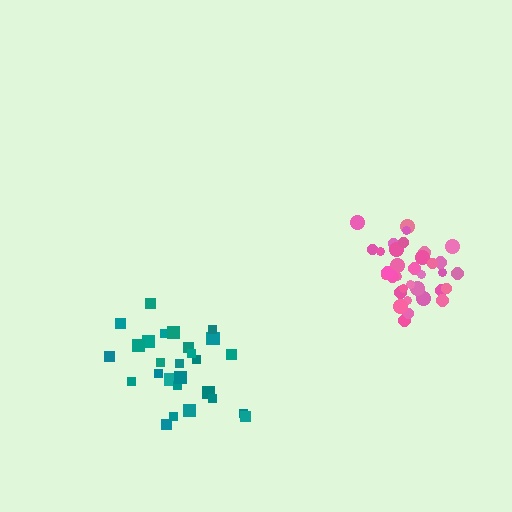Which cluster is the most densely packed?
Pink.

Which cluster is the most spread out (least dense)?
Teal.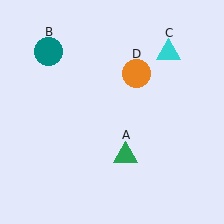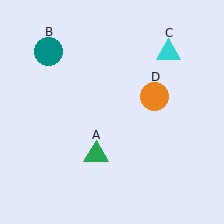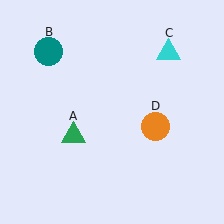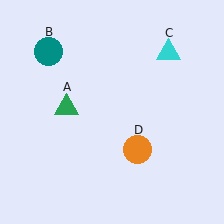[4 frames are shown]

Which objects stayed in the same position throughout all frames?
Teal circle (object B) and cyan triangle (object C) remained stationary.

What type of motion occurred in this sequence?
The green triangle (object A), orange circle (object D) rotated clockwise around the center of the scene.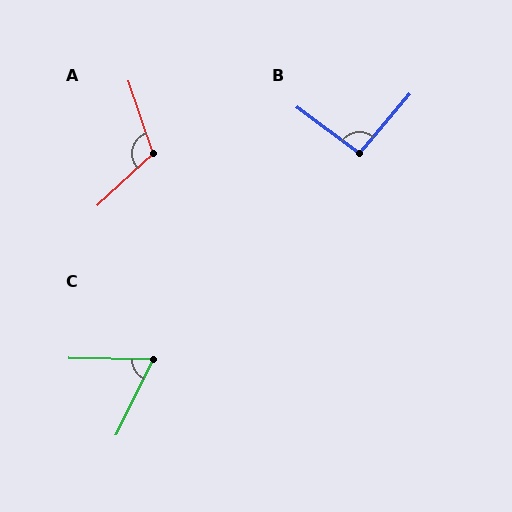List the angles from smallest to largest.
C (64°), B (93°), A (114°).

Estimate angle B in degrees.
Approximately 93 degrees.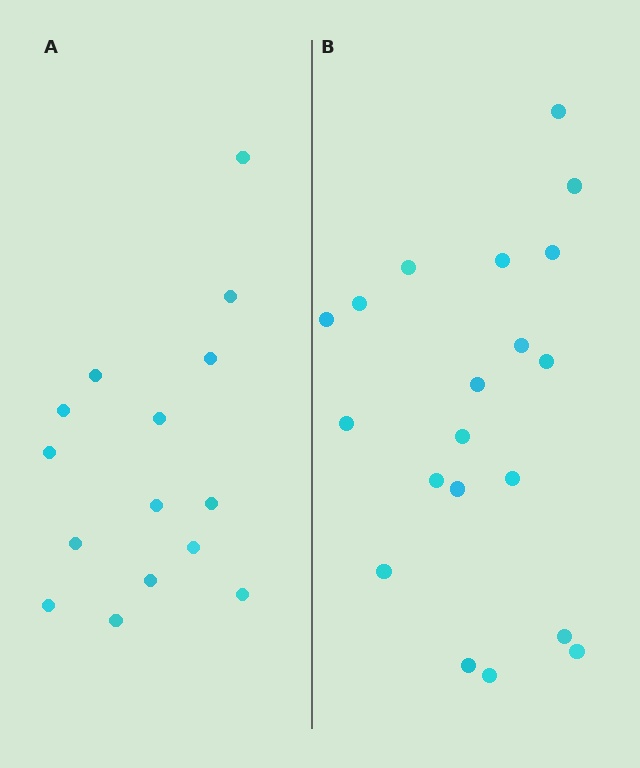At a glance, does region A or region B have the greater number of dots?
Region B (the right region) has more dots.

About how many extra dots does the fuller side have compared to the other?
Region B has about 5 more dots than region A.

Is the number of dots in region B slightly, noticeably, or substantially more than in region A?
Region B has noticeably more, but not dramatically so. The ratio is roughly 1.3 to 1.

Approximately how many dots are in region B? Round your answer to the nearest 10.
About 20 dots.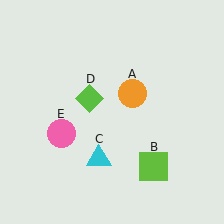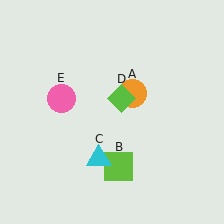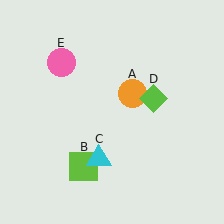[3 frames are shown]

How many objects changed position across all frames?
3 objects changed position: lime square (object B), lime diamond (object D), pink circle (object E).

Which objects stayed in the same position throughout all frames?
Orange circle (object A) and cyan triangle (object C) remained stationary.